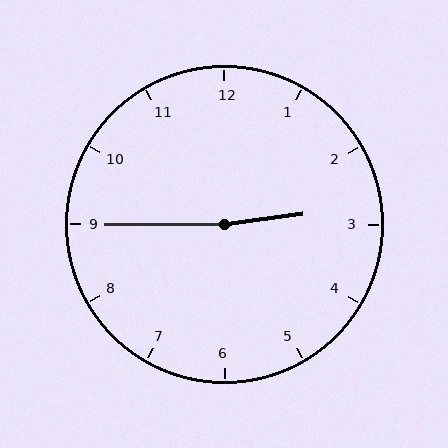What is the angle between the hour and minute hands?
Approximately 172 degrees.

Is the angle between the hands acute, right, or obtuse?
It is obtuse.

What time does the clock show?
2:45.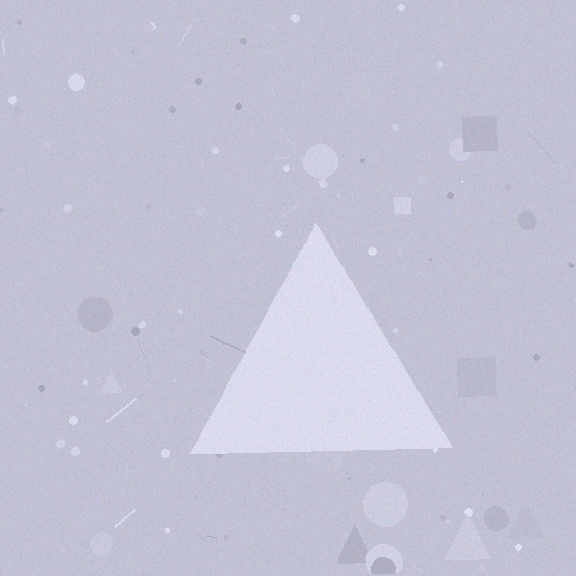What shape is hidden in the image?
A triangle is hidden in the image.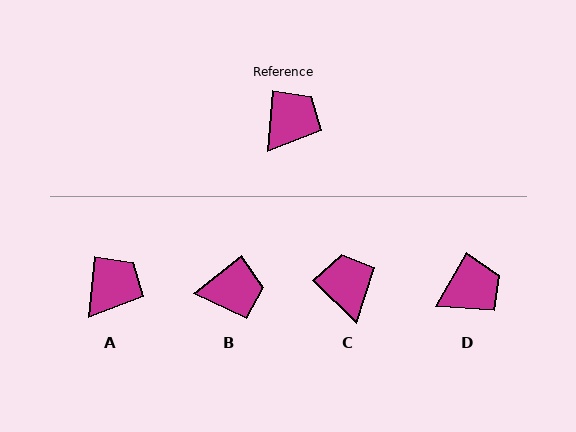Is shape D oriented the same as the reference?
No, it is off by about 25 degrees.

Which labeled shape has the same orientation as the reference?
A.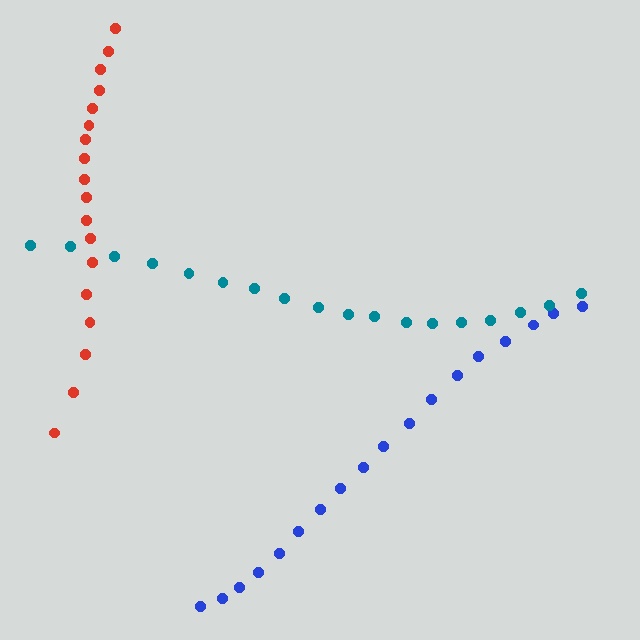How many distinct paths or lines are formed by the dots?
There are 3 distinct paths.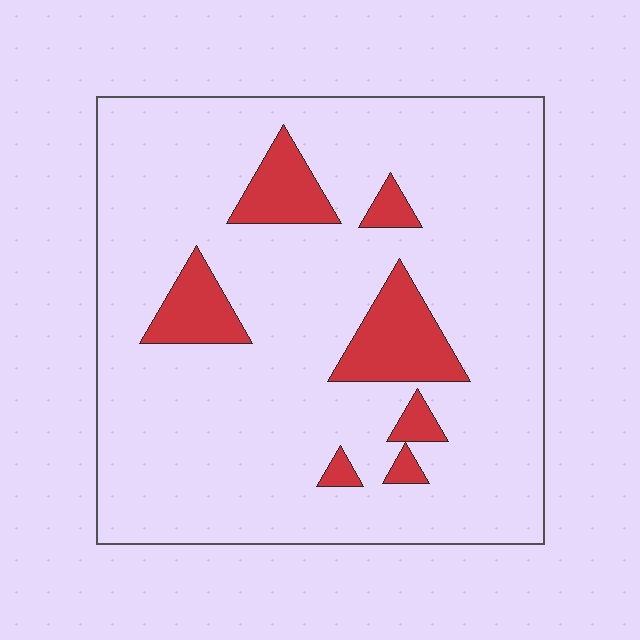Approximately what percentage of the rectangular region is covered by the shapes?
Approximately 15%.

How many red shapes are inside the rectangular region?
7.